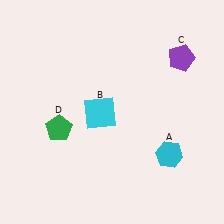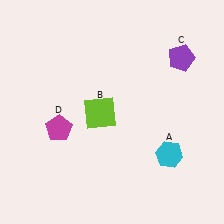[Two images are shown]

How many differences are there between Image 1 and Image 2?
There are 2 differences between the two images.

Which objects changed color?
B changed from cyan to lime. D changed from green to magenta.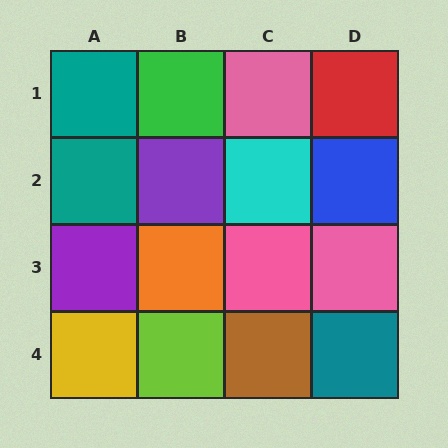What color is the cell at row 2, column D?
Blue.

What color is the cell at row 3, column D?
Pink.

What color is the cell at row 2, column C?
Cyan.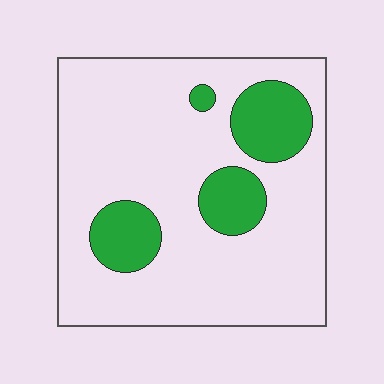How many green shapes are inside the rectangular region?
4.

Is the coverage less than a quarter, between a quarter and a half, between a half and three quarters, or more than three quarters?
Less than a quarter.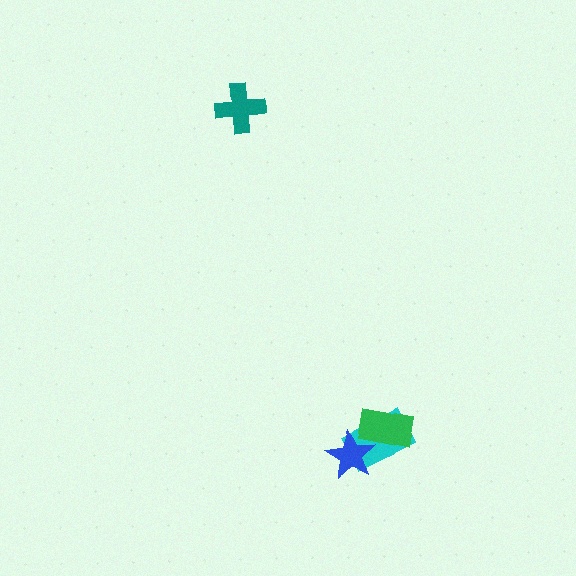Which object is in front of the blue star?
The green rectangle is in front of the blue star.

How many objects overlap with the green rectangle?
2 objects overlap with the green rectangle.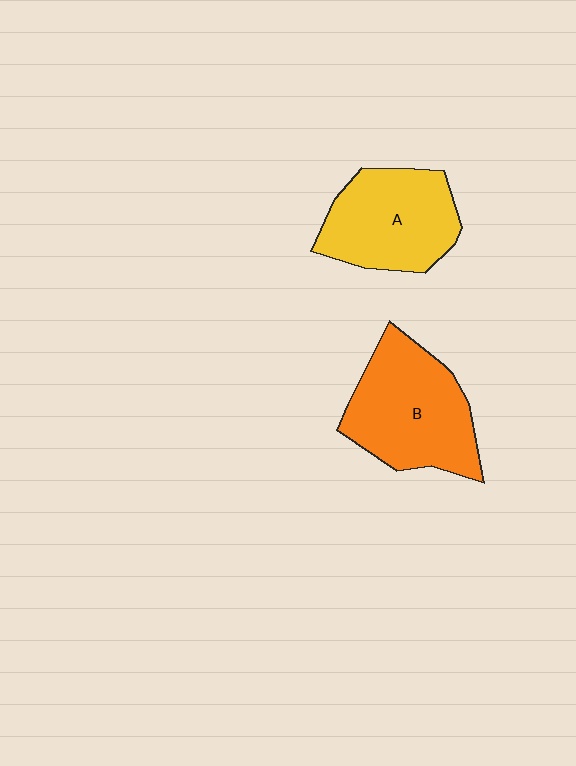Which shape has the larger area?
Shape B (orange).